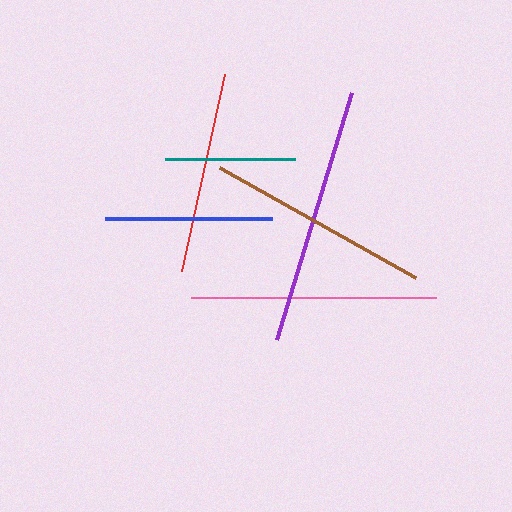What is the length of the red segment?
The red segment is approximately 202 pixels long.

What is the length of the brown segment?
The brown segment is approximately 224 pixels long.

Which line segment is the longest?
The purple line is the longest at approximately 258 pixels.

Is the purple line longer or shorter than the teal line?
The purple line is longer than the teal line.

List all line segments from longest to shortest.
From longest to shortest: purple, pink, brown, red, blue, teal.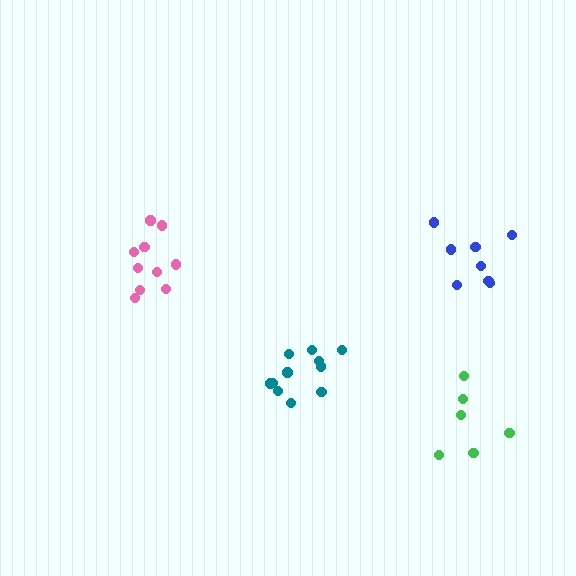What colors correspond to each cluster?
The clusters are colored: teal, pink, green, blue.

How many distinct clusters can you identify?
There are 4 distinct clusters.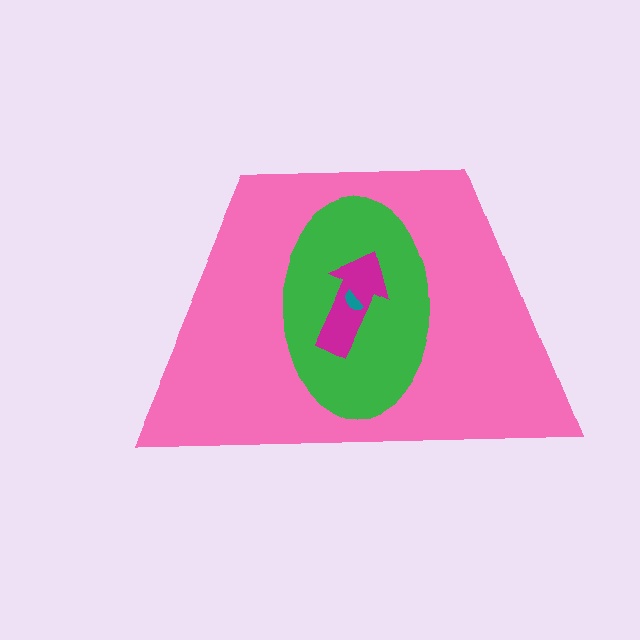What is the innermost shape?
The teal semicircle.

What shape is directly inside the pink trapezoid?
The green ellipse.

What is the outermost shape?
The pink trapezoid.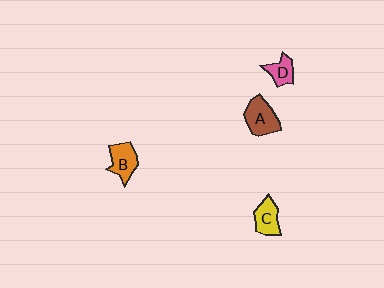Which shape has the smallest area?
Shape D (pink).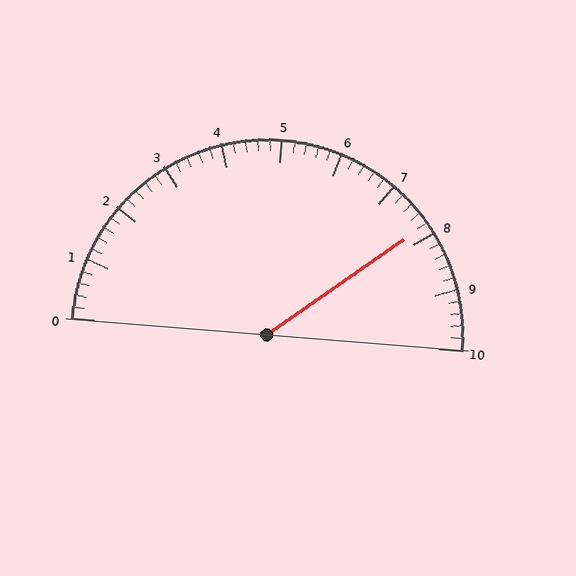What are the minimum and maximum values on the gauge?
The gauge ranges from 0 to 10.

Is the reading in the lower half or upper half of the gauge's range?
The reading is in the upper half of the range (0 to 10).